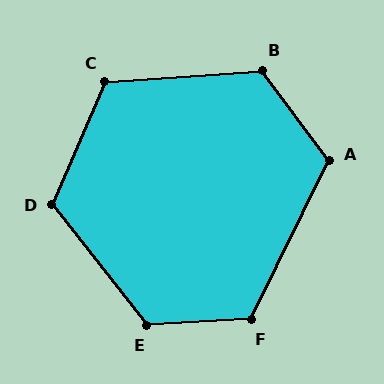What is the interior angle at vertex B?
Approximately 122 degrees (obtuse).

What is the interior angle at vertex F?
Approximately 119 degrees (obtuse).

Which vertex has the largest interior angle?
E, at approximately 125 degrees.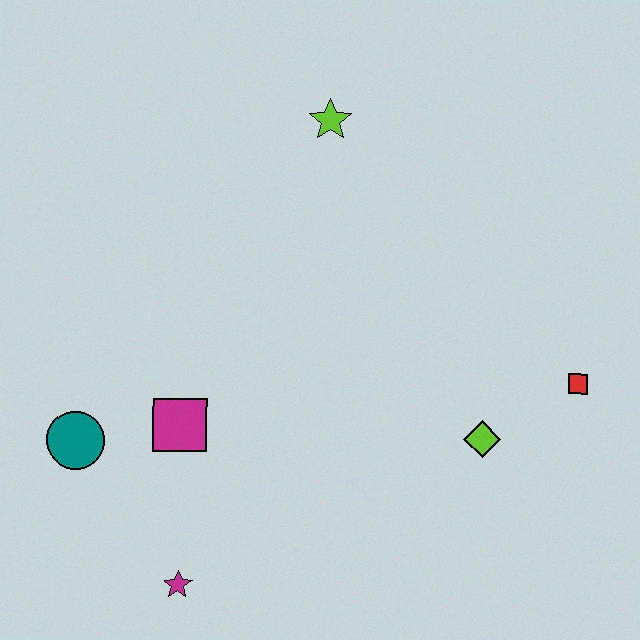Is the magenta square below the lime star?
Yes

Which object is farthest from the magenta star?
The lime star is farthest from the magenta star.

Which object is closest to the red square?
The lime diamond is closest to the red square.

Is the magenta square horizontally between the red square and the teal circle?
Yes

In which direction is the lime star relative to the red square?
The lime star is above the red square.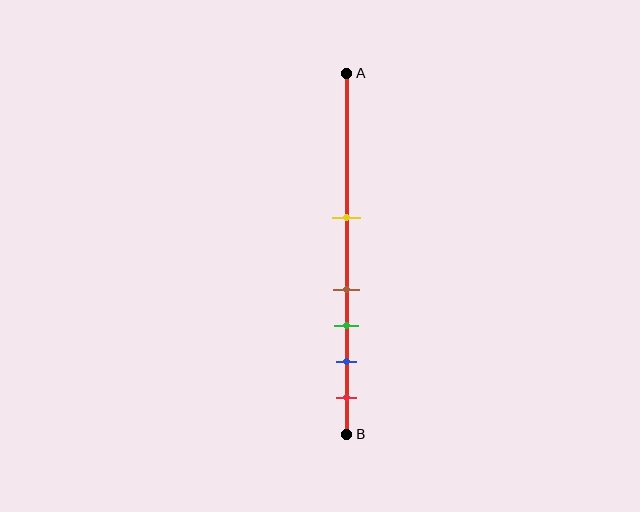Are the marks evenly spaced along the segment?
No, the marks are not evenly spaced.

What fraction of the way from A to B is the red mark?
The red mark is approximately 90% (0.9) of the way from A to B.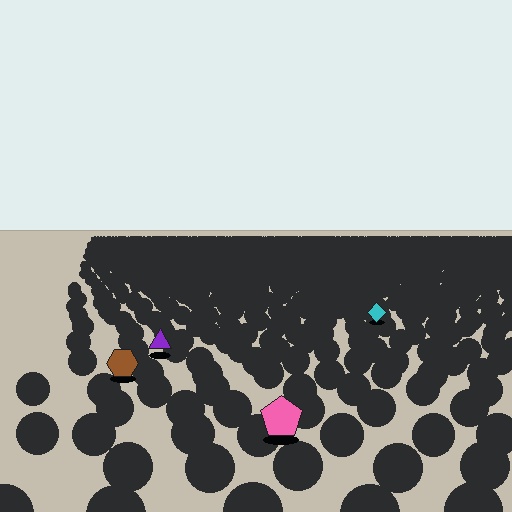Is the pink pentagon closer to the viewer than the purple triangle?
Yes. The pink pentagon is closer — you can tell from the texture gradient: the ground texture is coarser near it.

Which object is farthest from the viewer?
The cyan diamond is farthest from the viewer. It appears smaller and the ground texture around it is denser.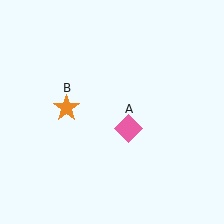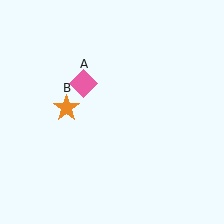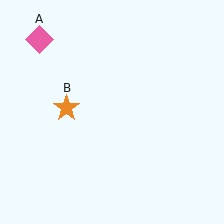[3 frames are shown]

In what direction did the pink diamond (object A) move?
The pink diamond (object A) moved up and to the left.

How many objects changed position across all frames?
1 object changed position: pink diamond (object A).